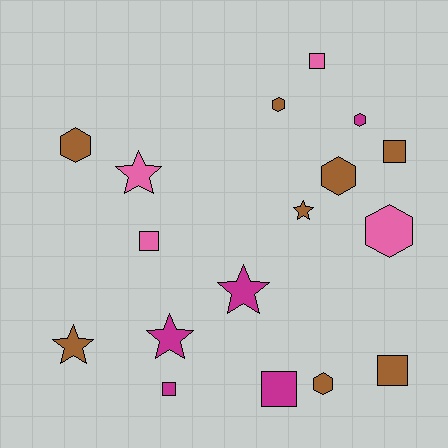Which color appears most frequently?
Brown, with 8 objects.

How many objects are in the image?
There are 17 objects.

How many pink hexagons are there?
There is 1 pink hexagon.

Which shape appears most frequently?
Hexagon, with 6 objects.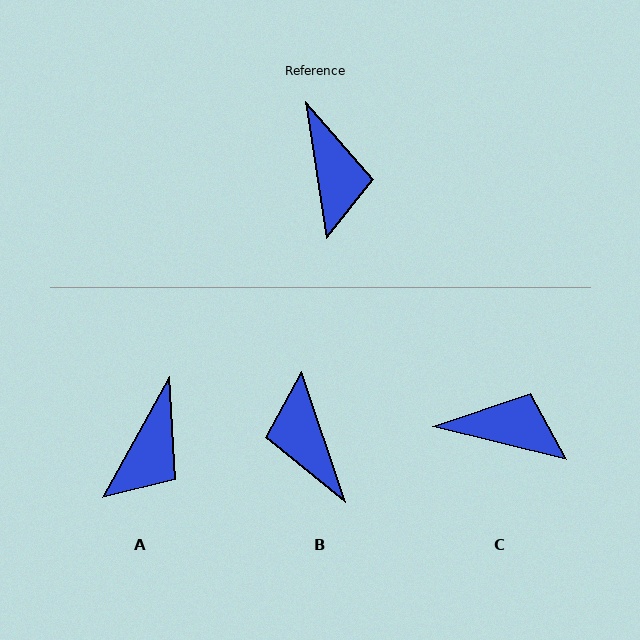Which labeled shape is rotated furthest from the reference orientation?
B, about 170 degrees away.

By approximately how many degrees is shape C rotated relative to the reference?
Approximately 68 degrees counter-clockwise.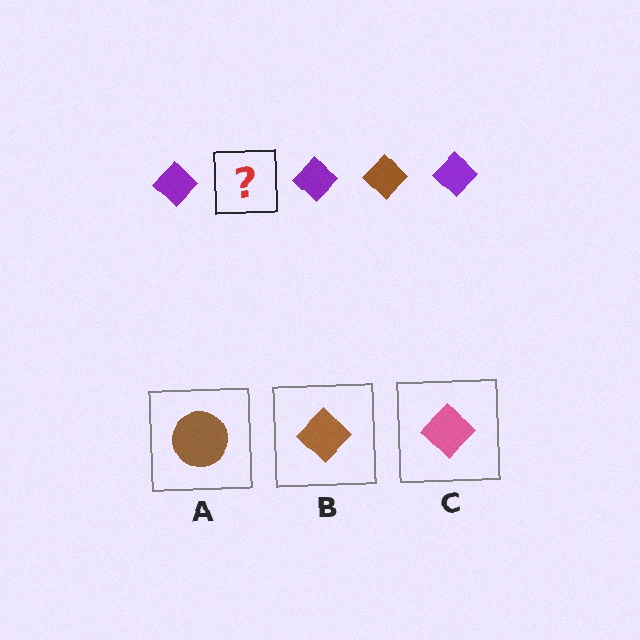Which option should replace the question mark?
Option B.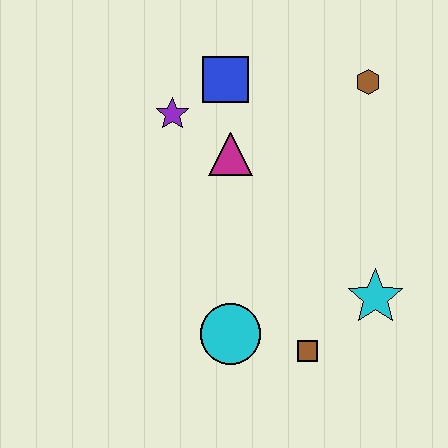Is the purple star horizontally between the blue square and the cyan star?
No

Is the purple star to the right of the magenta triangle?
No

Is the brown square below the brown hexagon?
Yes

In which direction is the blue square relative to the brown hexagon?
The blue square is to the left of the brown hexagon.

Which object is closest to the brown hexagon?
The blue square is closest to the brown hexagon.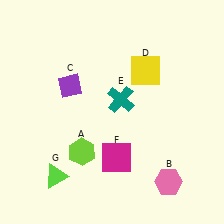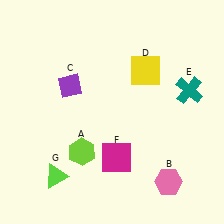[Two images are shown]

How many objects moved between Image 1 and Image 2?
1 object moved between the two images.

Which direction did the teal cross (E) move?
The teal cross (E) moved right.